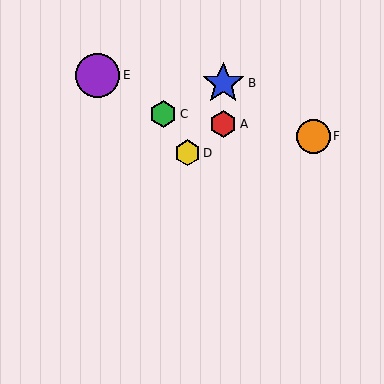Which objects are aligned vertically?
Objects A, B are aligned vertically.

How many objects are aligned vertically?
2 objects (A, B) are aligned vertically.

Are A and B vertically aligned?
Yes, both are at x≈223.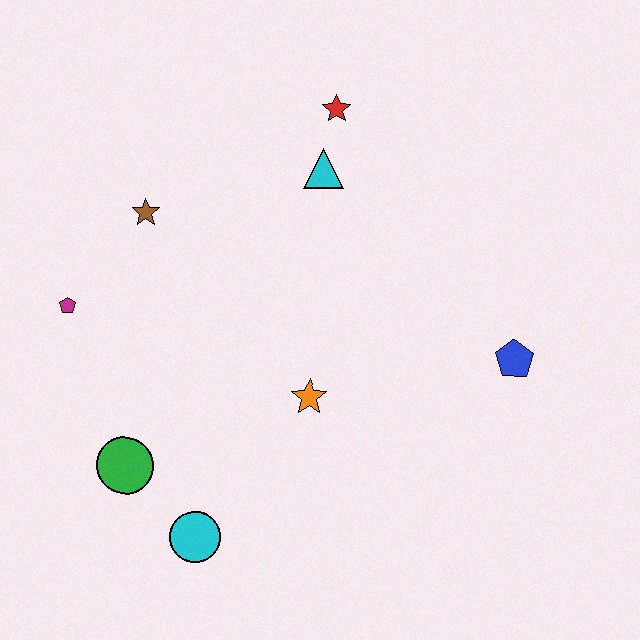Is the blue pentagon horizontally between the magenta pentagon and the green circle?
No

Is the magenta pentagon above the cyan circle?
Yes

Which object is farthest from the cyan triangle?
The cyan circle is farthest from the cyan triangle.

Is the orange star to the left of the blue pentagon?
Yes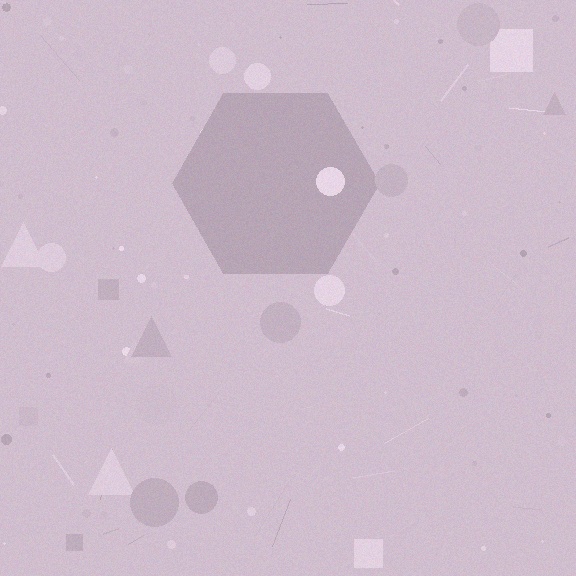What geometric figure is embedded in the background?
A hexagon is embedded in the background.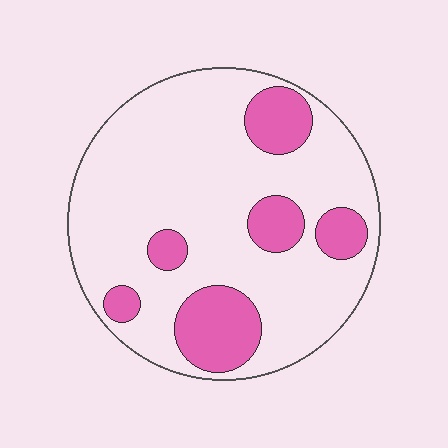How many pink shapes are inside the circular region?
6.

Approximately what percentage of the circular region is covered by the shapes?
Approximately 20%.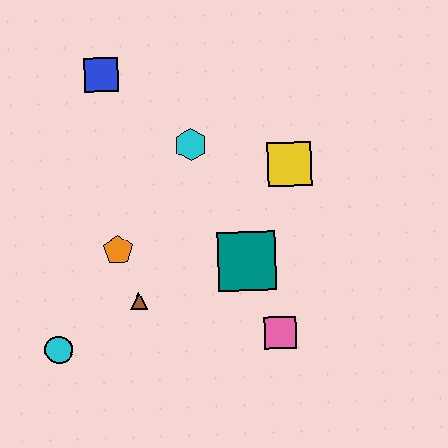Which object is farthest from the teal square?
The blue square is farthest from the teal square.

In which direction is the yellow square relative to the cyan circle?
The yellow square is to the right of the cyan circle.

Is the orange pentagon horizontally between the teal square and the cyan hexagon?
No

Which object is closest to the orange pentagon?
The brown triangle is closest to the orange pentagon.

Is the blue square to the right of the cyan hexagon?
No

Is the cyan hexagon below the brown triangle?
No